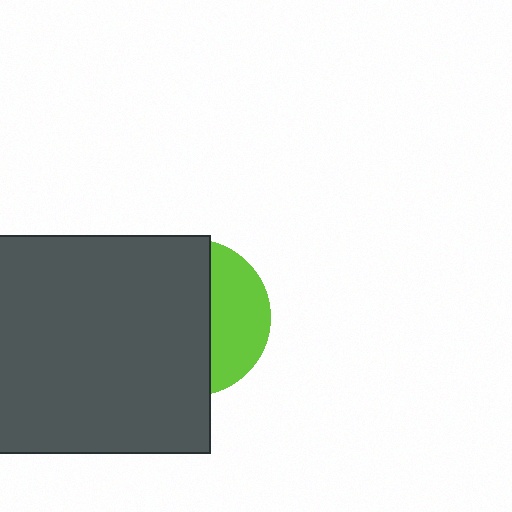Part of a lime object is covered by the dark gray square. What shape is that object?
It is a circle.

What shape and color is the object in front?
The object in front is a dark gray square.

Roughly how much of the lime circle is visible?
A small part of it is visible (roughly 35%).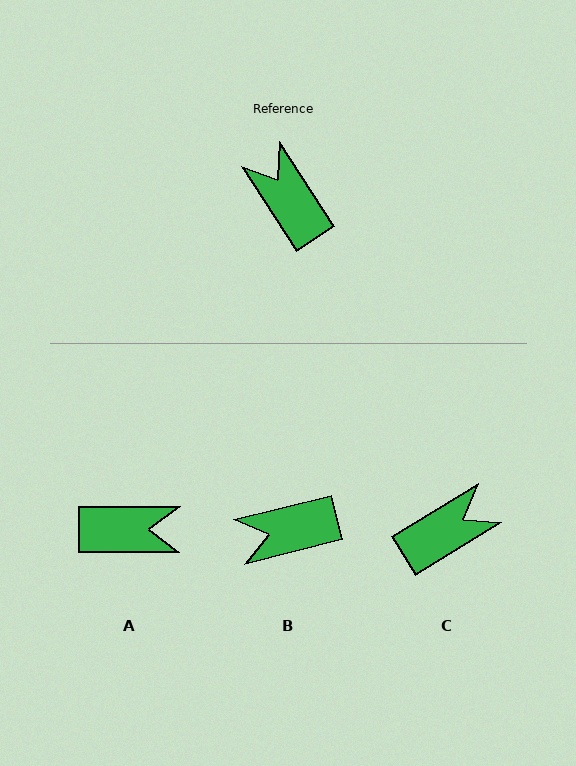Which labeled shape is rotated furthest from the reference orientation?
A, about 123 degrees away.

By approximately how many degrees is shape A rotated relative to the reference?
Approximately 123 degrees clockwise.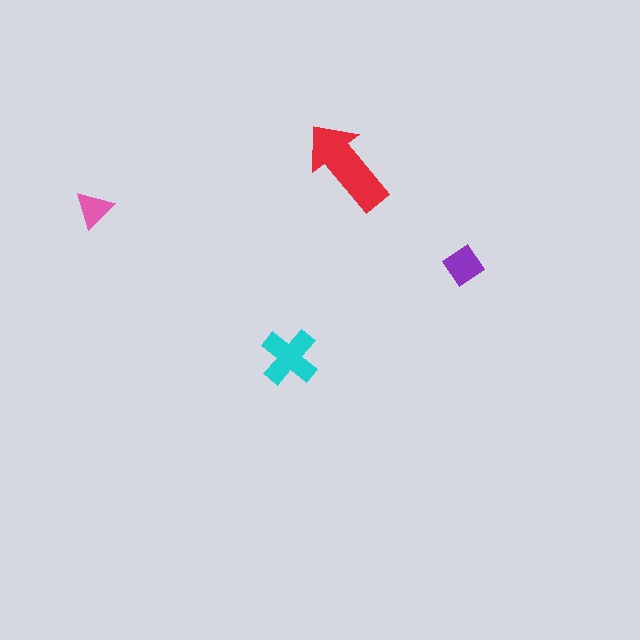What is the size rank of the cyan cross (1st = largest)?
2nd.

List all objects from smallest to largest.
The pink triangle, the purple diamond, the cyan cross, the red arrow.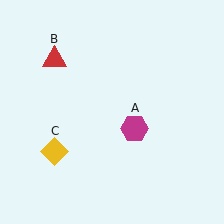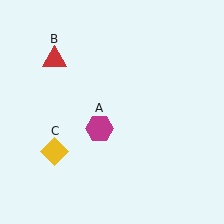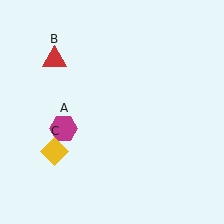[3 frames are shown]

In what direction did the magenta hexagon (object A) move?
The magenta hexagon (object A) moved left.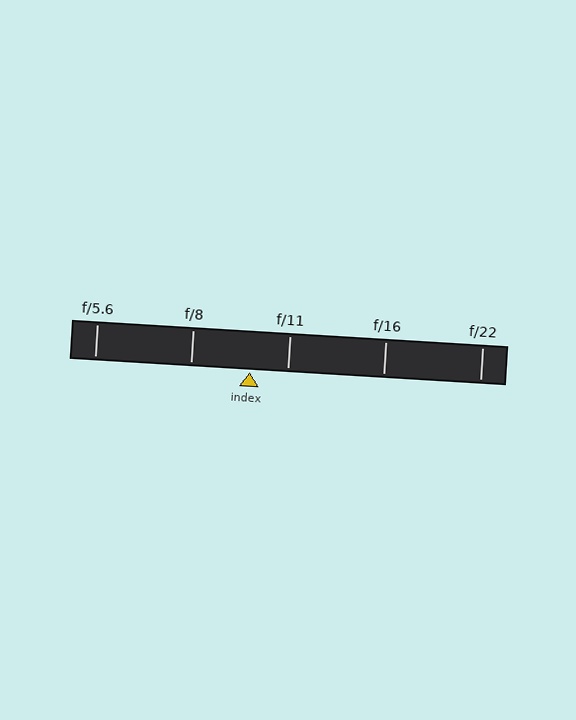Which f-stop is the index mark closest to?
The index mark is closest to f/11.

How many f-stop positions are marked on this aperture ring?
There are 5 f-stop positions marked.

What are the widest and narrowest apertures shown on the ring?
The widest aperture shown is f/5.6 and the narrowest is f/22.